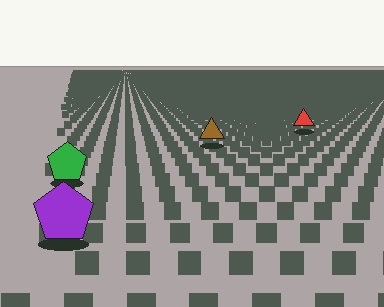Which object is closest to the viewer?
The purple pentagon is closest. The texture marks near it are larger and more spread out.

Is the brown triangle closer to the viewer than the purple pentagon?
No. The purple pentagon is closer — you can tell from the texture gradient: the ground texture is coarser near it.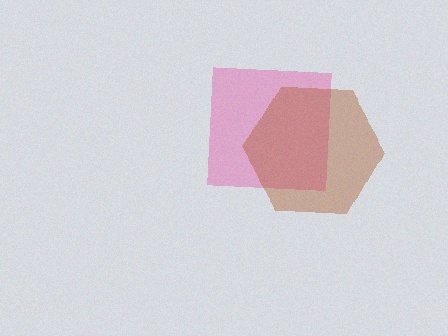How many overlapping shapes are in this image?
There are 2 overlapping shapes in the image.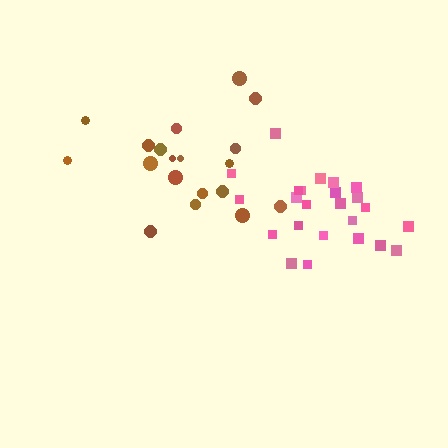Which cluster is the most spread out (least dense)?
Brown.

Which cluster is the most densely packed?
Pink.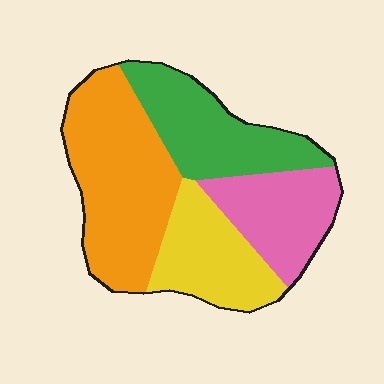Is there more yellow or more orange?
Orange.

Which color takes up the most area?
Orange, at roughly 35%.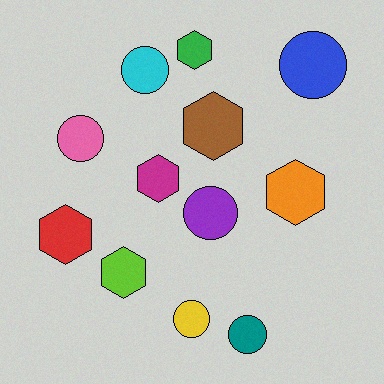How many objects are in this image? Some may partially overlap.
There are 12 objects.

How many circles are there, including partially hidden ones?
There are 6 circles.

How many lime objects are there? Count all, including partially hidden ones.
There is 1 lime object.